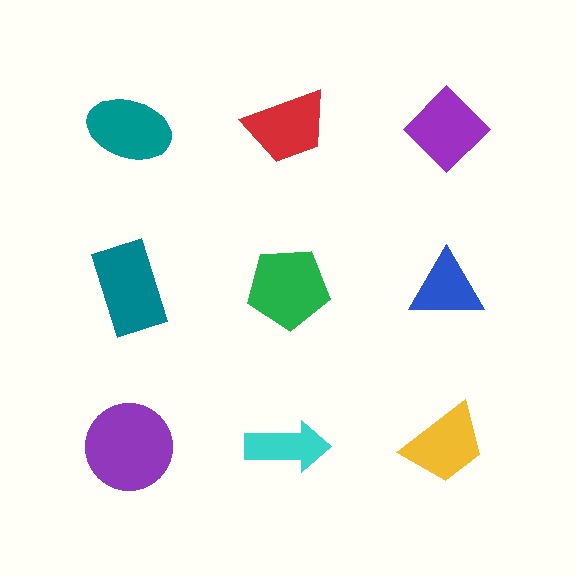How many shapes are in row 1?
3 shapes.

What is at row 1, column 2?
A red trapezoid.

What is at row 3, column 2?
A cyan arrow.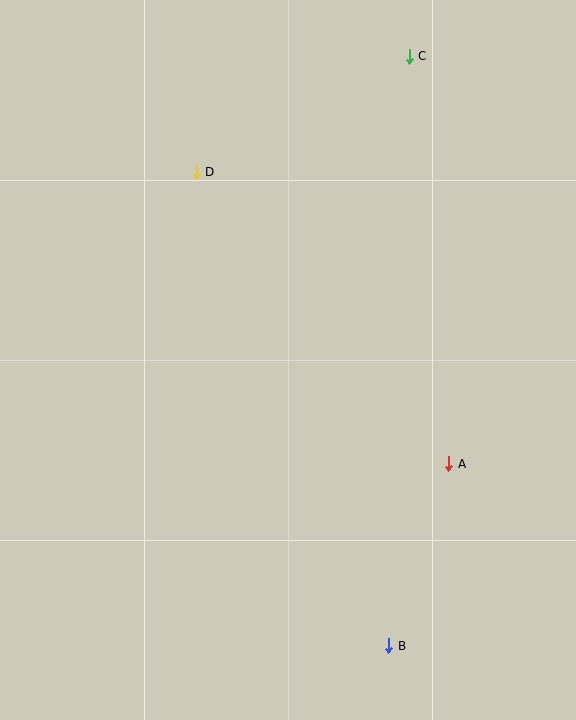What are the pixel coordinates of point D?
Point D is at (196, 172).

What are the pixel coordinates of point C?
Point C is at (409, 56).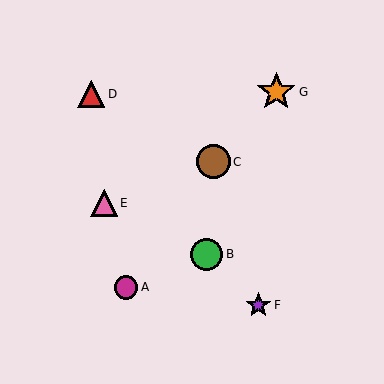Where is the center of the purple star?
The center of the purple star is at (258, 305).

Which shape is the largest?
The orange star (labeled G) is the largest.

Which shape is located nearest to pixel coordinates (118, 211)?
The pink triangle (labeled E) at (104, 203) is nearest to that location.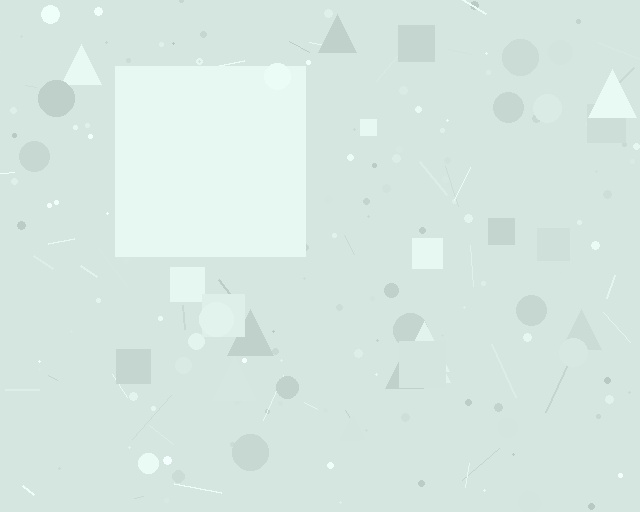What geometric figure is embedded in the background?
A square is embedded in the background.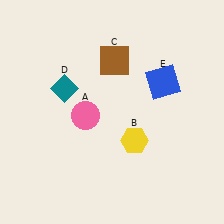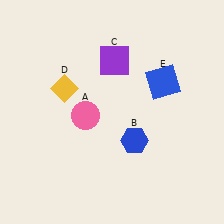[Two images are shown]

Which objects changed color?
B changed from yellow to blue. C changed from brown to purple. D changed from teal to yellow.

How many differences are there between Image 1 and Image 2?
There are 3 differences between the two images.